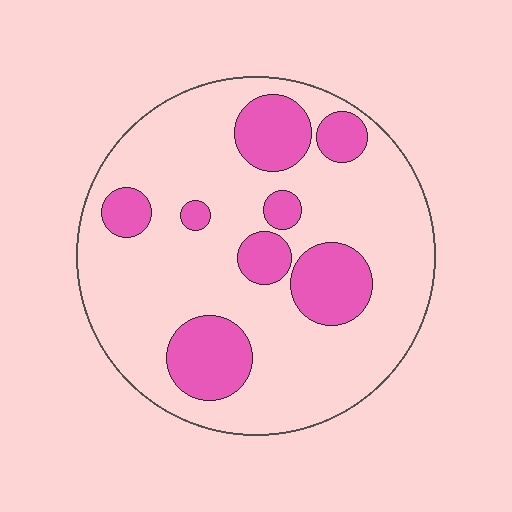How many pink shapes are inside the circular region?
8.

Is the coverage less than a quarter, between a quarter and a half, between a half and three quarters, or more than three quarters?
Less than a quarter.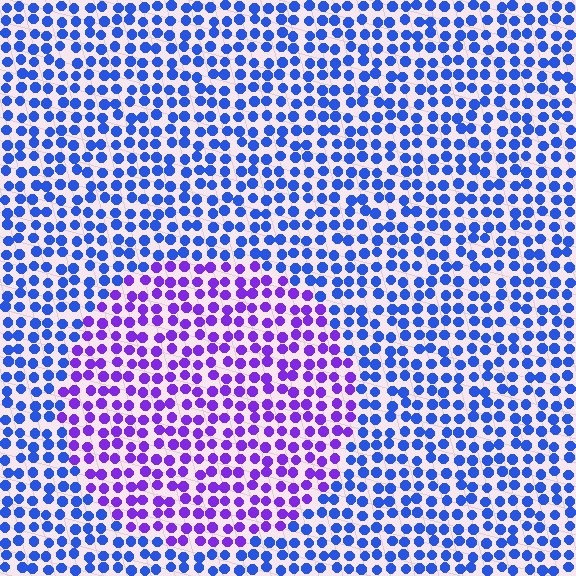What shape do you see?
I see a circle.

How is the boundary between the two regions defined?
The boundary is defined purely by a slight shift in hue (about 44 degrees). Spacing, size, and orientation are identical on both sides.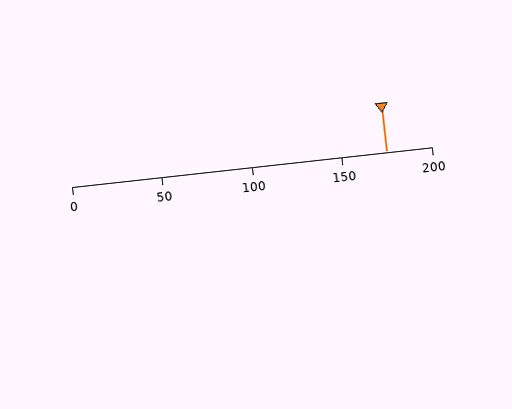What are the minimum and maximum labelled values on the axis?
The axis runs from 0 to 200.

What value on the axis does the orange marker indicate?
The marker indicates approximately 175.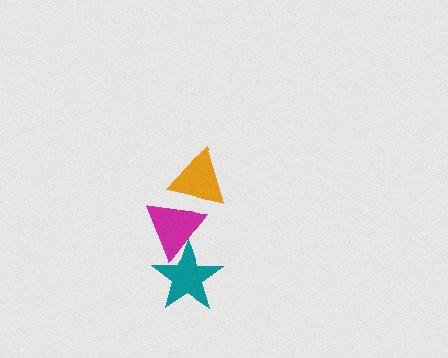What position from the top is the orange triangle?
The orange triangle is 1st from the top.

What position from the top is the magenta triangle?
The magenta triangle is 2nd from the top.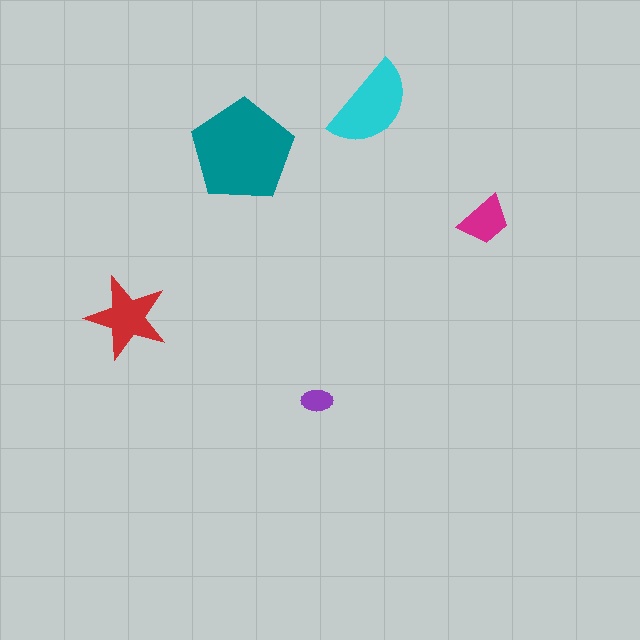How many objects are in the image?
There are 5 objects in the image.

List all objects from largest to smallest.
The teal pentagon, the cyan semicircle, the red star, the magenta trapezoid, the purple ellipse.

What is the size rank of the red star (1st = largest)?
3rd.